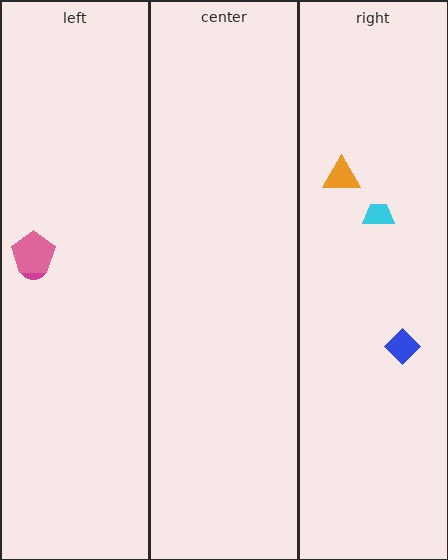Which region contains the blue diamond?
The right region.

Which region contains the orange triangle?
The right region.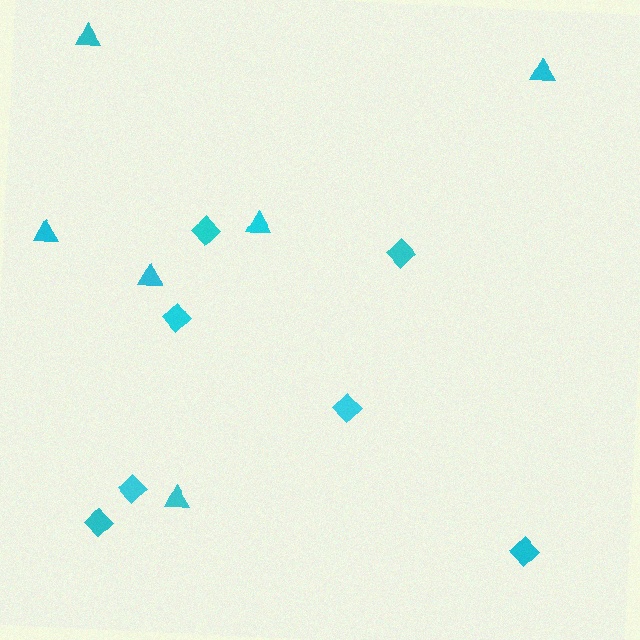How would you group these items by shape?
There are 2 groups: one group of triangles (6) and one group of diamonds (7).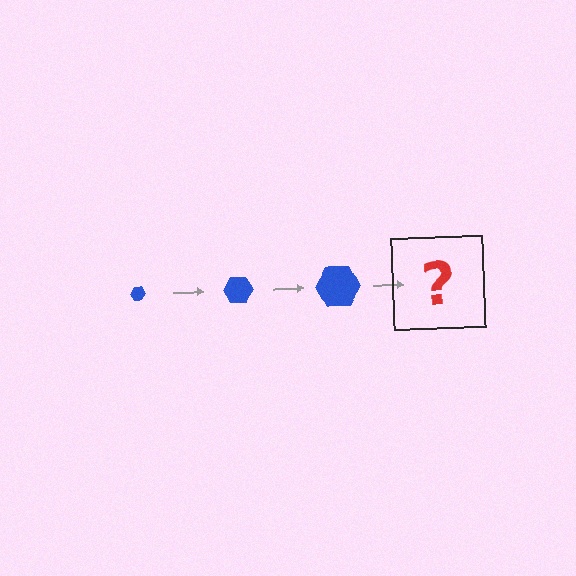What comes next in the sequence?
The next element should be a blue hexagon, larger than the previous one.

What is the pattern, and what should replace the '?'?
The pattern is that the hexagon gets progressively larger each step. The '?' should be a blue hexagon, larger than the previous one.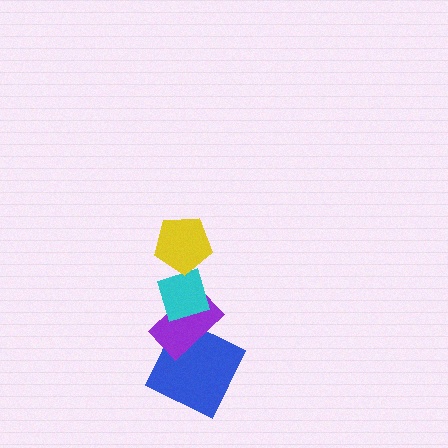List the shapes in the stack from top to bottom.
From top to bottom: the yellow pentagon, the cyan diamond, the purple rectangle, the blue square.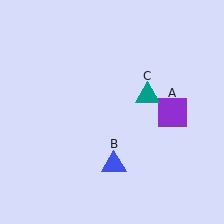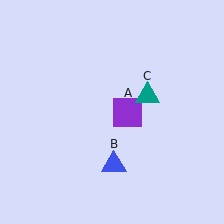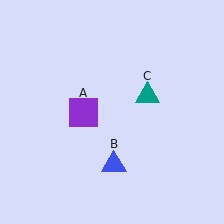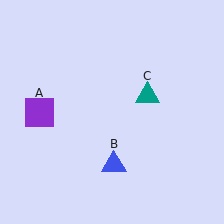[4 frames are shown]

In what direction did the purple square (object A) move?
The purple square (object A) moved left.